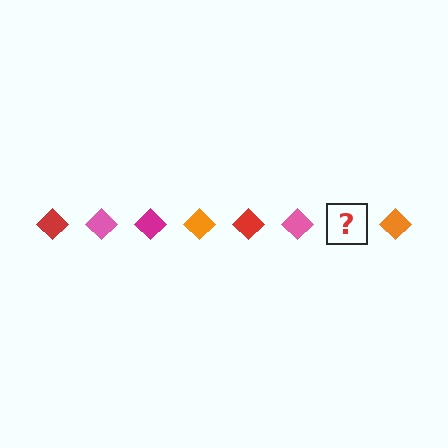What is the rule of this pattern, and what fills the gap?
The rule is that the pattern cycles through red, pink, magenta, orange diamonds. The gap should be filled with a magenta diamond.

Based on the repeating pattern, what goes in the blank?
The blank should be a magenta diamond.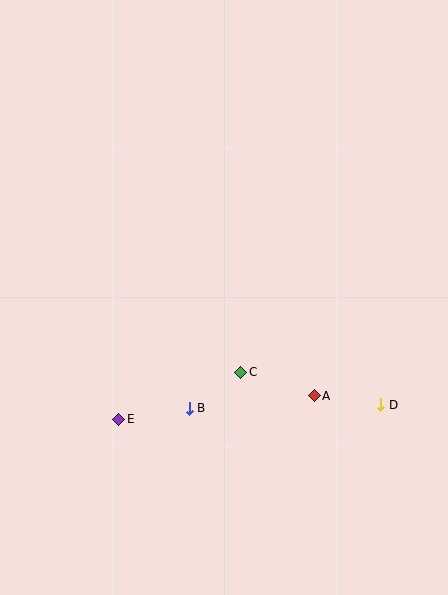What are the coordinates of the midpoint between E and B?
The midpoint between E and B is at (154, 414).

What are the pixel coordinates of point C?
Point C is at (241, 372).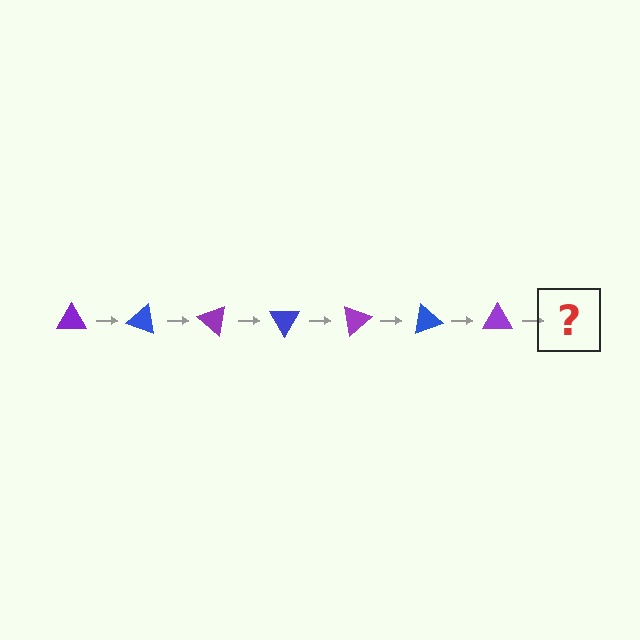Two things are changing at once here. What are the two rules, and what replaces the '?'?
The two rules are that it rotates 20 degrees each step and the color cycles through purple and blue. The '?' should be a blue triangle, rotated 140 degrees from the start.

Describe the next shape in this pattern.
It should be a blue triangle, rotated 140 degrees from the start.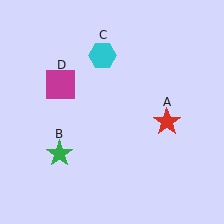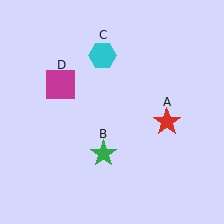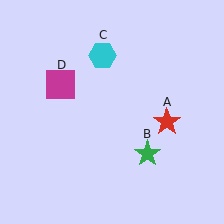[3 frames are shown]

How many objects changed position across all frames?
1 object changed position: green star (object B).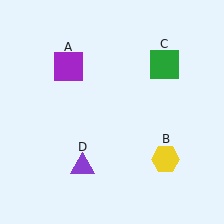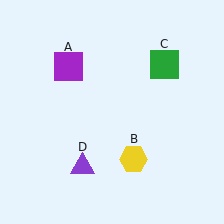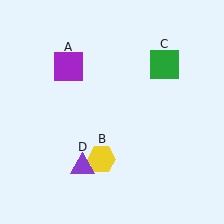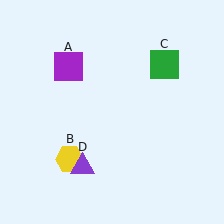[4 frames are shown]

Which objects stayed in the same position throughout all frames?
Purple square (object A) and green square (object C) and purple triangle (object D) remained stationary.